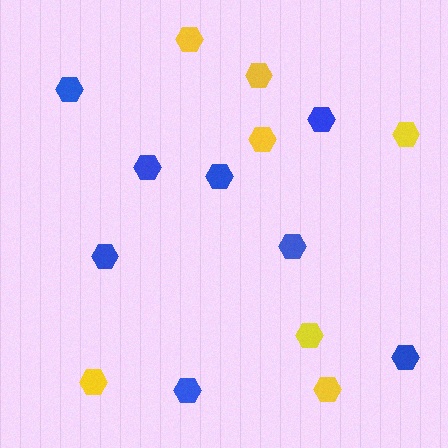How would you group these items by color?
There are 2 groups: one group of yellow hexagons (7) and one group of blue hexagons (8).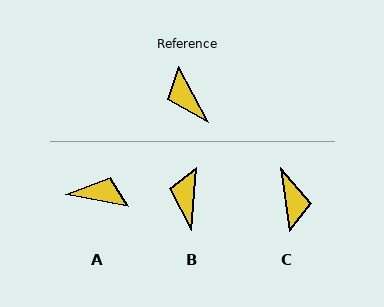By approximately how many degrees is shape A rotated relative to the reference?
Approximately 129 degrees clockwise.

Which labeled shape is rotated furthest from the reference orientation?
C, about 160 degrees away.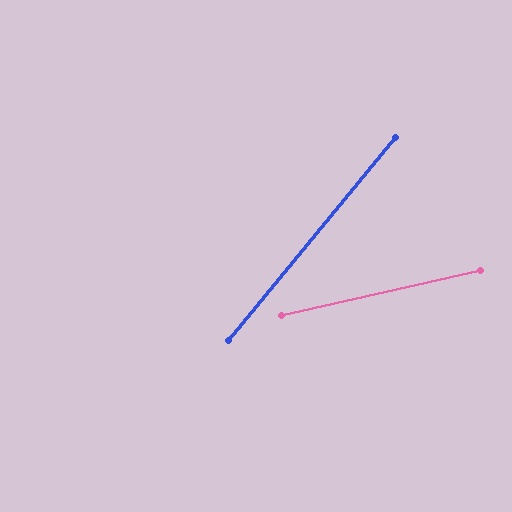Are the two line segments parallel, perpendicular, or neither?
Neither parallel nor perpendicular — they differ by about 38°.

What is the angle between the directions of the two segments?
Approximately 38 degrees.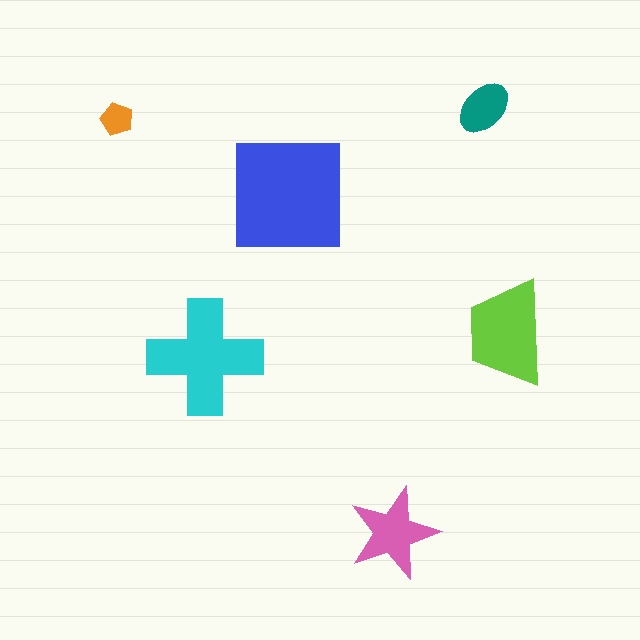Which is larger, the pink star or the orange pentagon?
The pink star.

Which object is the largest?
The blue square.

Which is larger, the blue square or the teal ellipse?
The blue square.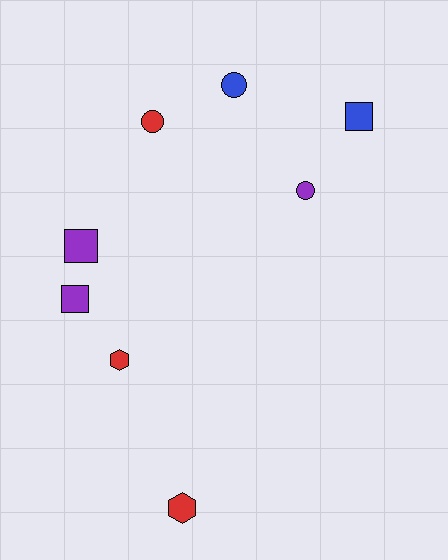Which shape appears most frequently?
Circle, with 3 objects.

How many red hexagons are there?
There are 2 red hexagons.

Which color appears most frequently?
Red, with 3 objects.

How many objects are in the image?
There are 8 objects.